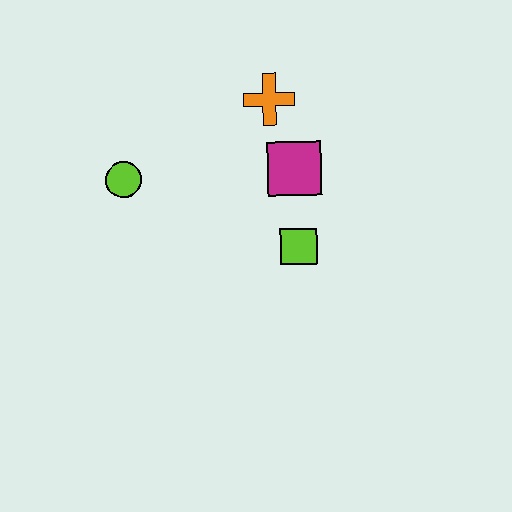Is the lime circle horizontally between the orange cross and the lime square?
No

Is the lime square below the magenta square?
Yes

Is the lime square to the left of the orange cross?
No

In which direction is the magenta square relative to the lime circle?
The magenta square is to the right of the lime circle.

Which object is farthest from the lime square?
The lime circle is farthest from the lime square.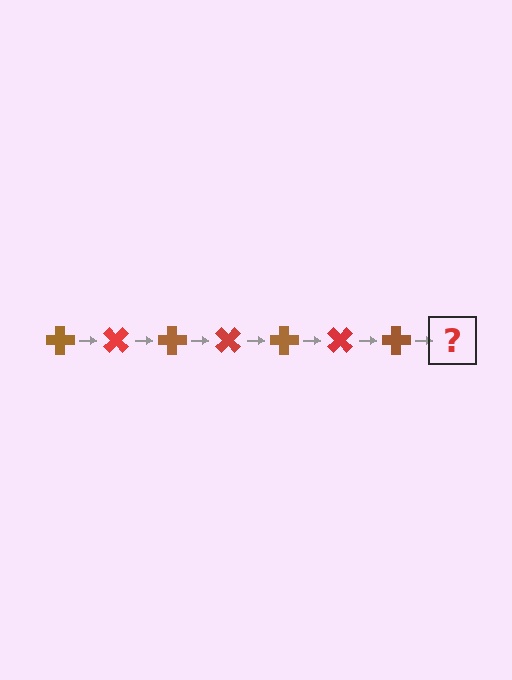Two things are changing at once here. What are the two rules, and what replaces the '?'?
The two rules are that it rotates 45 degrees each step and the color cycles through brown and red. The '?' should be a red cross, rotated 315 degrees from the start.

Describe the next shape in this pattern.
It should be a red cross, rotated 315 degrees from the start.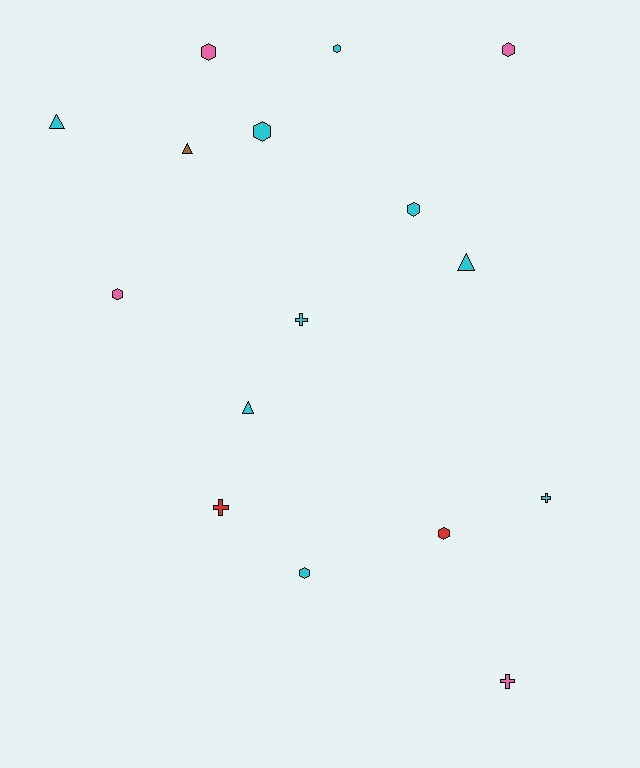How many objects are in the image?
There are 16 objects.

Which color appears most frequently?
Cyan, with 9 objects.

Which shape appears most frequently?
Hexagon, with 8 objects.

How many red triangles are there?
There are no red triangles.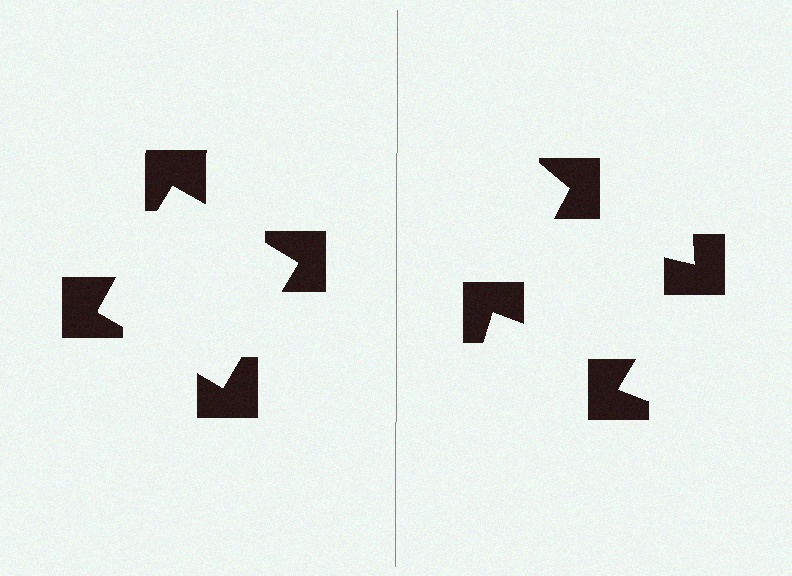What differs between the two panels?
The notched squares are positioned identically on both sides; only the wedge orientations differ. On the left they align to a square; on the right they are misaligned.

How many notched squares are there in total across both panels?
8 — 4 on each side.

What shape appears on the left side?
An illusory square.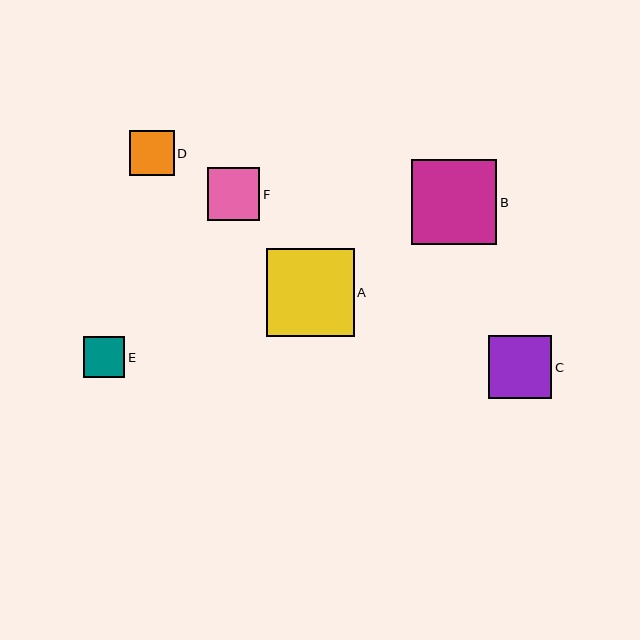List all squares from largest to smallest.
From largest to smallest: A, B, C, F, D, E.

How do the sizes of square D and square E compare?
Square D and square E are approximately the same size.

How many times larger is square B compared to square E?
Square B is approximately 2.1 times the size of square E.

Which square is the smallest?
Square E is the smallest with a size of approximately 41 pixels.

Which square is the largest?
Square A is the largest with a size of approximately 88 pixels.